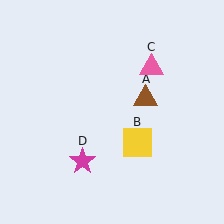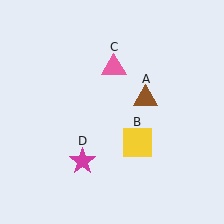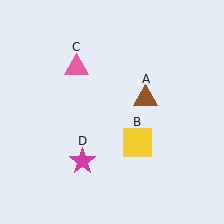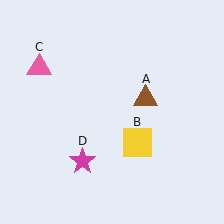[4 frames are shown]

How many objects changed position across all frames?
1 object changed position: pink triangle (object C).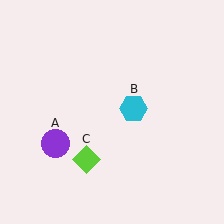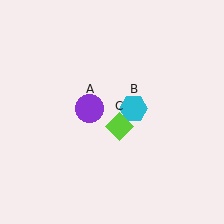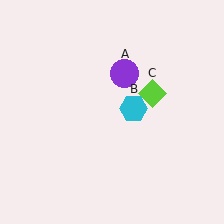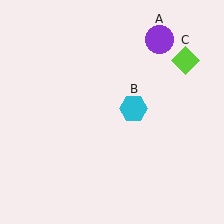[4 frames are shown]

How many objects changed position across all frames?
2 objects changed position: purple circle (object A), lime diamond (object C).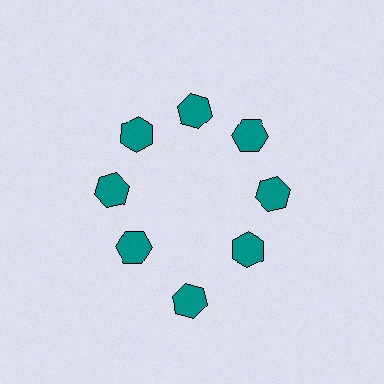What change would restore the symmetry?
The symmetry would be restored by moving it inward, back onto the ring so that all 8 hexagons sit at equal angles and equal distance from the center.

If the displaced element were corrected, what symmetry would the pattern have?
It would have 8-fold rotational symmetry — the pattern would map onto itself every 45 degrees.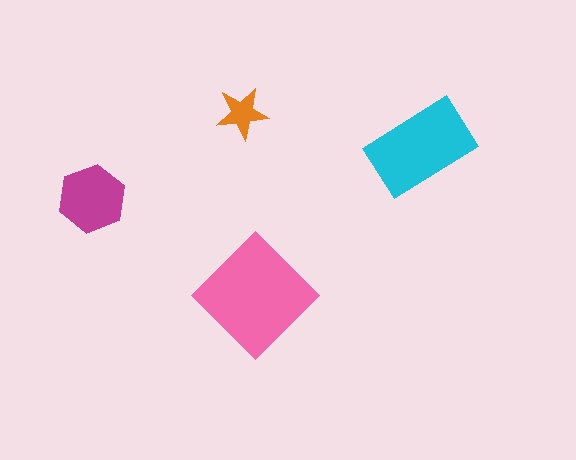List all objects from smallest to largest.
The orange star, the magenta hexagon, the cyan rectangle, the pink diamond.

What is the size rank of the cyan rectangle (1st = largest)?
2nd.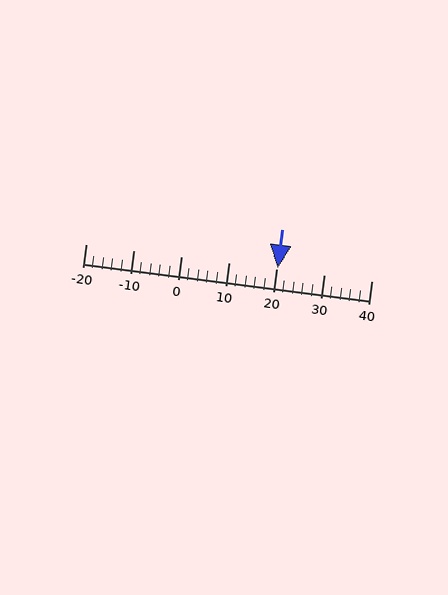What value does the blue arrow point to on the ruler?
The blue arrow points to approximately 20.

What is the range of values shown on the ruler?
The ruler shows values from -20 to 40.